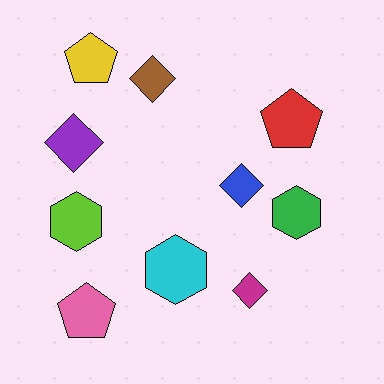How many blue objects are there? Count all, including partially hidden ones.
There is 1 blue object.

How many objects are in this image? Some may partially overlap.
There are 10 objects.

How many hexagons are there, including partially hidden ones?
There are 3 hexagons.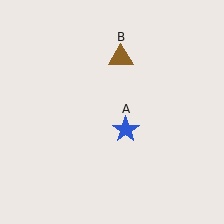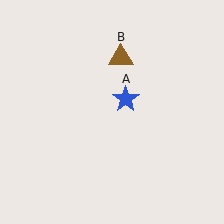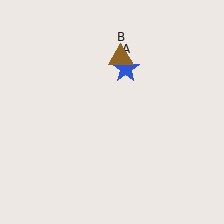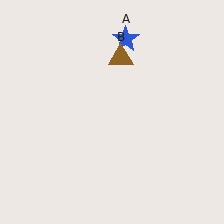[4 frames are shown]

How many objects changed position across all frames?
1 object changed position: blue star (object A).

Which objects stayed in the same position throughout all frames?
Brown triangle (object B) remained stationary.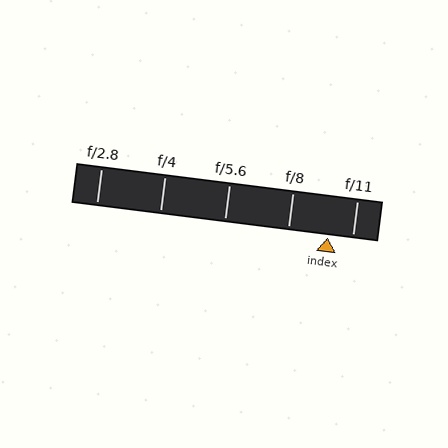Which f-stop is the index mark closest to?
The index mark is closest to f/11.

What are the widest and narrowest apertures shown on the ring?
The widest aperture shown is f/2.8 and the narrowest is f/11.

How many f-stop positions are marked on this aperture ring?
There are 5 f-stop positions marked.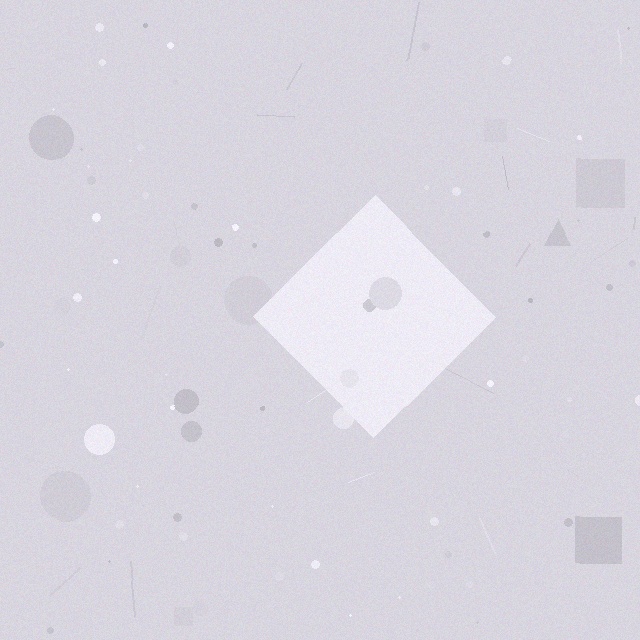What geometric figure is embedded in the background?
A diamond is embedded in the background.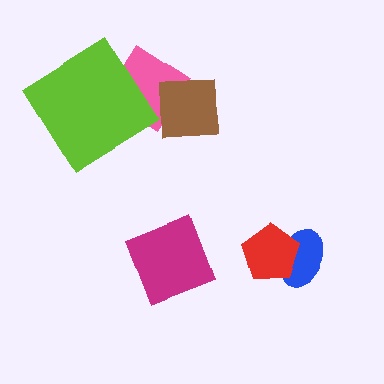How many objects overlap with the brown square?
1 object overlaps with the brown square.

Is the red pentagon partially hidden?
No, no other shape covers it.